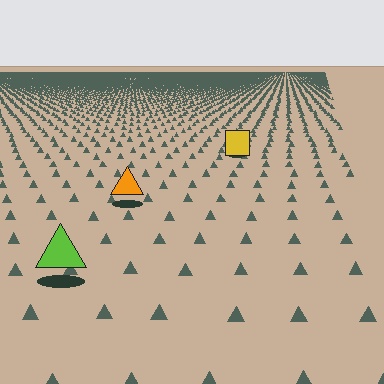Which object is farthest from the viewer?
The yellow square is farthest from the viewer. It appears smaller and the ground texture around it is denser.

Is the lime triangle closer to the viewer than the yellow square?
Yes. The lime triangle is closer — you can tell from the texture gradient: the ground texture is coarser near it.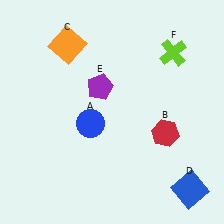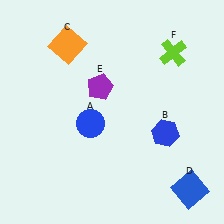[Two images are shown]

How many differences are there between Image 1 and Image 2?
There is 1 difference between the two images.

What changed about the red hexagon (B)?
In Image 1, B is red. In Image 2, it changed to blue.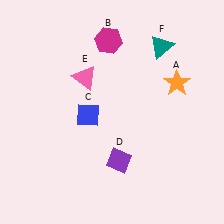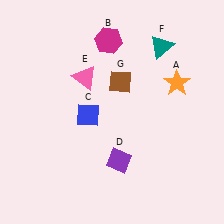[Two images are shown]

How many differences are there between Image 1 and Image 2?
There is 1 difference between the two images.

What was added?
A brown diamond (G) was added in Image 2.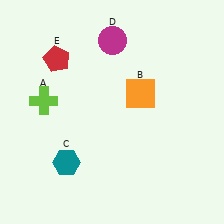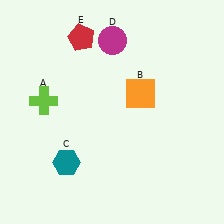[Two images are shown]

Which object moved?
The red pentagon (E) moved right.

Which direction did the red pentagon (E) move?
The red pentagon (E) moved right.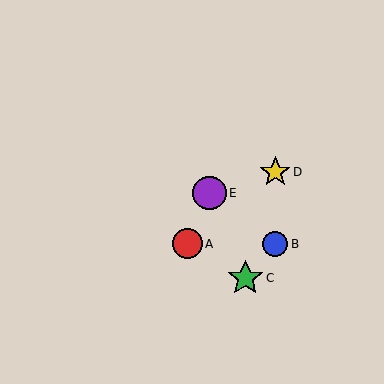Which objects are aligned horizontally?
Objects A, B are aligned horizontally.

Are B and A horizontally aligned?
Yes, both are at y≈244.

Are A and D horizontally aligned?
No, A is at y≈244 and D is at y≈172.